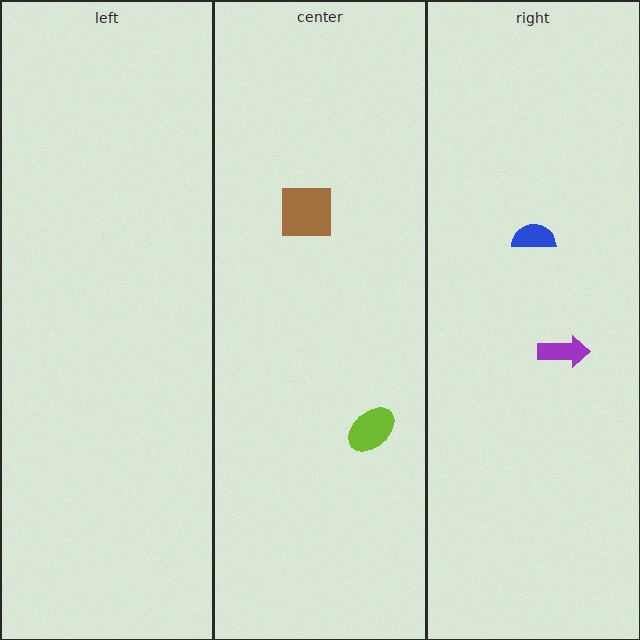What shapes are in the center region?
The brown square, the lime ellipse.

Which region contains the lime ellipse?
The center region.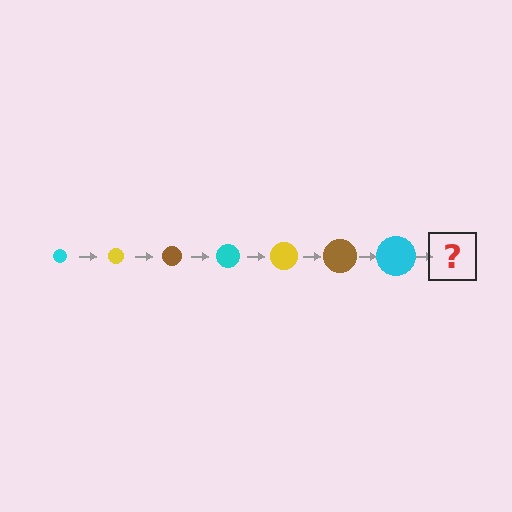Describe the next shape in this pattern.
It should be a yellow circle, larger than the previous one.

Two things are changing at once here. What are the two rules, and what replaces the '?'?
The two rules are that the circle grows larger each step and the color cycles through cyan, yellow, and brown. The '?' should be a yellow circle, larger than the previous one.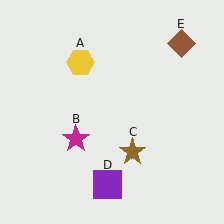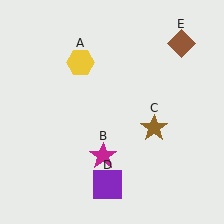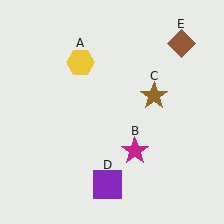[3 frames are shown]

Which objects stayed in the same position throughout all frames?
Yellow hexagon (object A) and purple square (object D) and brown diamond (object E) remained stationary.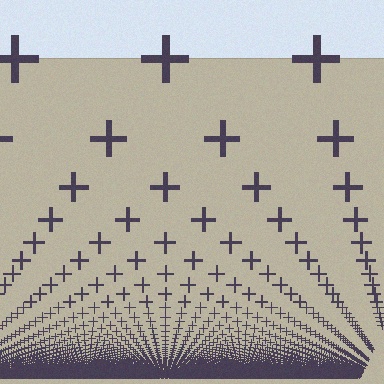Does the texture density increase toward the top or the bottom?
Density increases toward the bottom.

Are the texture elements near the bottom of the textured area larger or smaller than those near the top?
Smaller. The gradient is inverted — elements near the bottom are smaller and denser.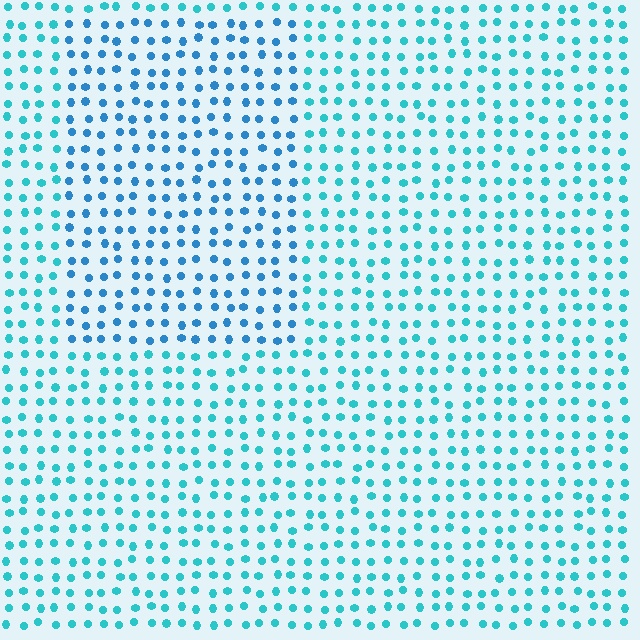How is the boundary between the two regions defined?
The boundary is defined purely by a slight shift in hue (about 24 degrees). Spacing, size, and orientation are identical on both sides.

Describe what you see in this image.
The image is filled with small cyan elements in a uniform arrangement. A rectangle-shaped region is visible where the elements are tinted to a slightly different hue, forming a subtle color boundary.